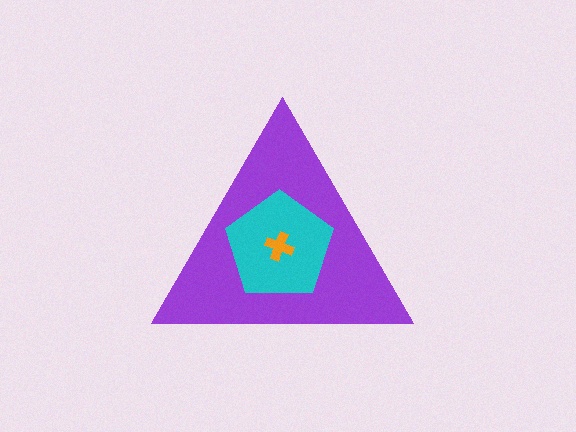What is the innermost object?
The orange cross.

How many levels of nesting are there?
3.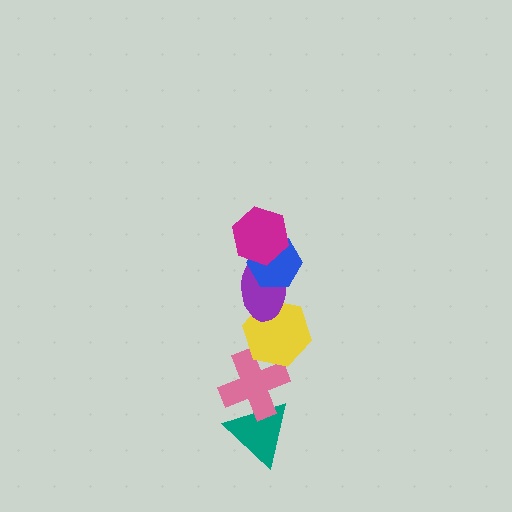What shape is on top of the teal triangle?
The pink cross is on top of the teal triangle.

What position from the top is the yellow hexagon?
The yellow hexagon is 4th from the top.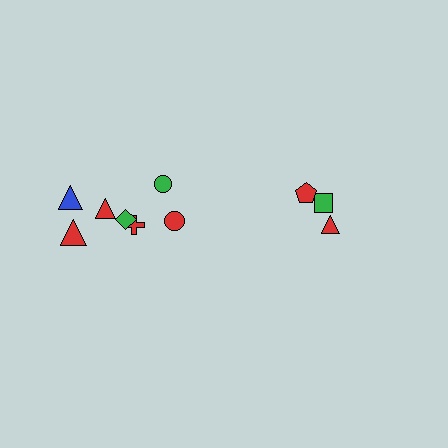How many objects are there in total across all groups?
There are 10 objects.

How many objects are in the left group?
There are 7 objects.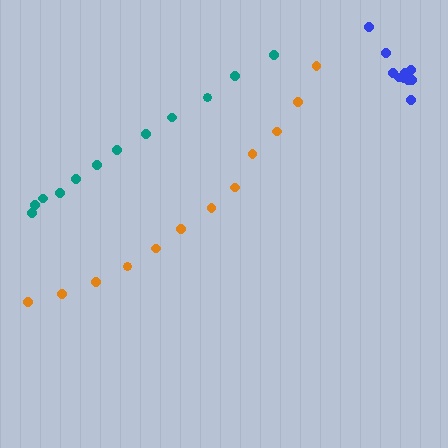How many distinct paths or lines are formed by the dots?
There are 3 distinct paths.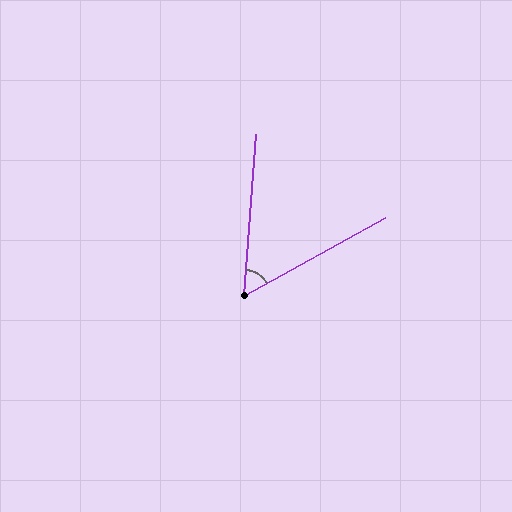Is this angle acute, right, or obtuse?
It is acute.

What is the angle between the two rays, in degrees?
Approximately 57 degrees.